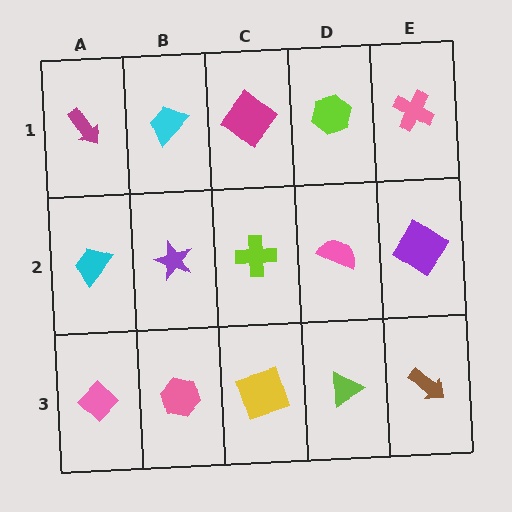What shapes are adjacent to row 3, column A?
A cyan trapezoid (row 2, column A), a pink hexagon (row 3, column B).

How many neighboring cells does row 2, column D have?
4.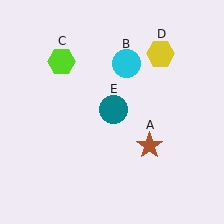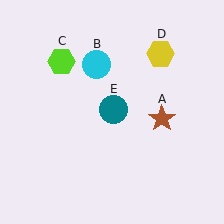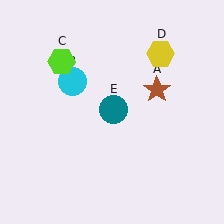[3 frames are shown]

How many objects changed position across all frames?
2 objects changed position: brown star (object A), cyan circle (object B).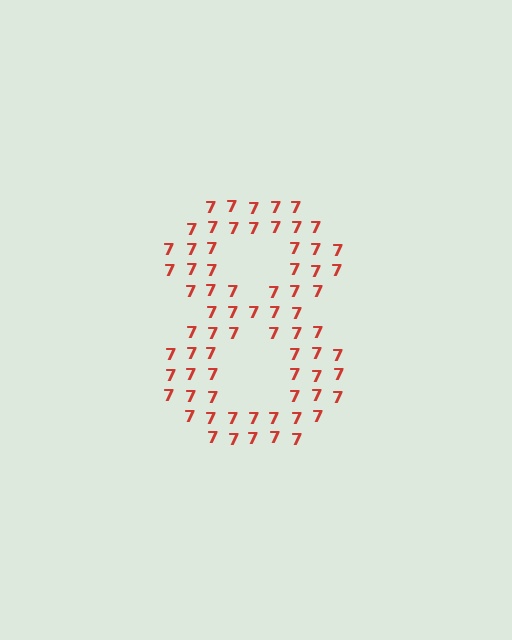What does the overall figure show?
The overall figure shows the digit 8.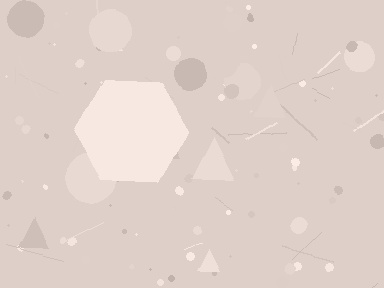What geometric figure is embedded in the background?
A hexagon is embedded in the background.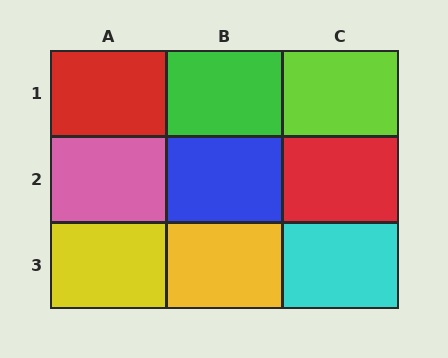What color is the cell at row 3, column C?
Cyan.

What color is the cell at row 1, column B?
Green.